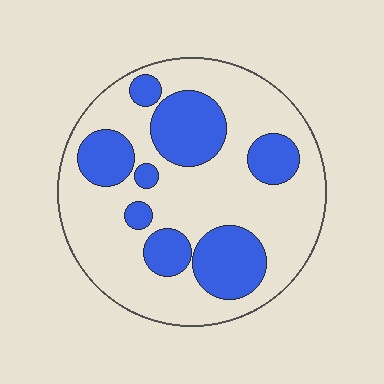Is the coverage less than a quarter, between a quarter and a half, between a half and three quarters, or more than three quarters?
Between a quarter and a half.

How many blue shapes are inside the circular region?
8.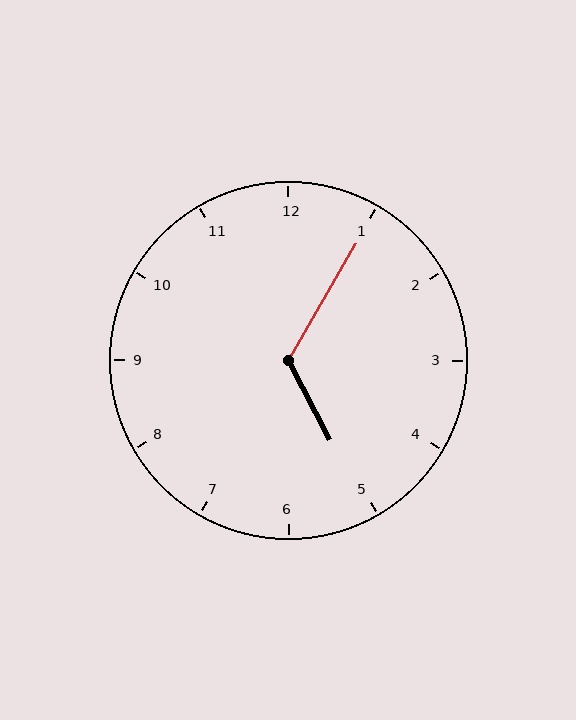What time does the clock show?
5:05.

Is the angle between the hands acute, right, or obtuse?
It is obtuse.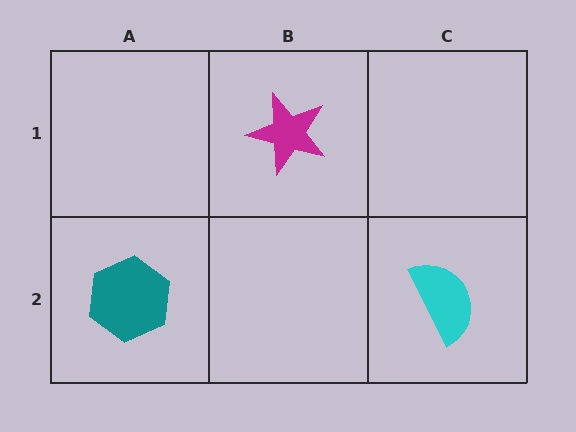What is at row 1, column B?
A magenta star.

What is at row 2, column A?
A teal hexagon.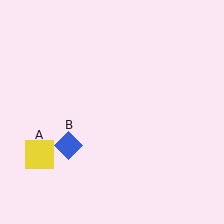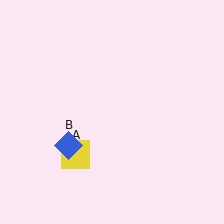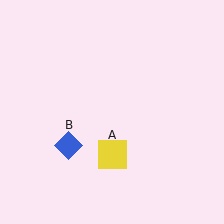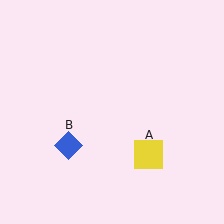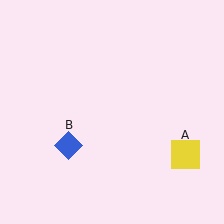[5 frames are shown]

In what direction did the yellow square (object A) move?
The yellow square (object A) moved right.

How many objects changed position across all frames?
1 object changed position: yellow square (object A).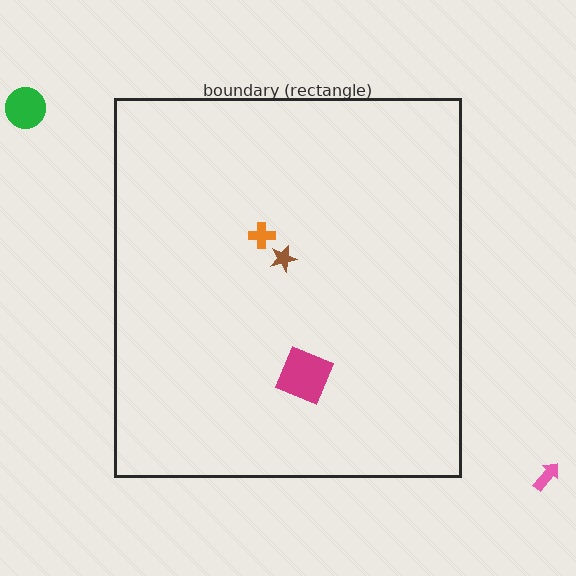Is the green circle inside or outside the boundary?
Outside.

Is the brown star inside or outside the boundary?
Inside.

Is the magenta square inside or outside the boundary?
Inside.